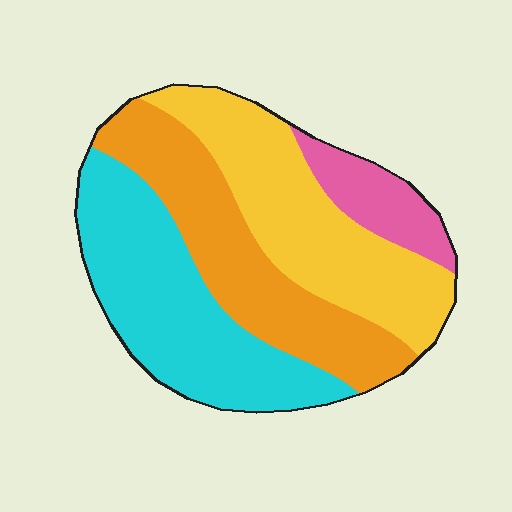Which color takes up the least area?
Pink, at roughly 10%.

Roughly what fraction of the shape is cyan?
Cyan takes up between a sixth and a third of the shape.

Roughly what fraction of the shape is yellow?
Yellow takes up about one third (1/3) of the shape.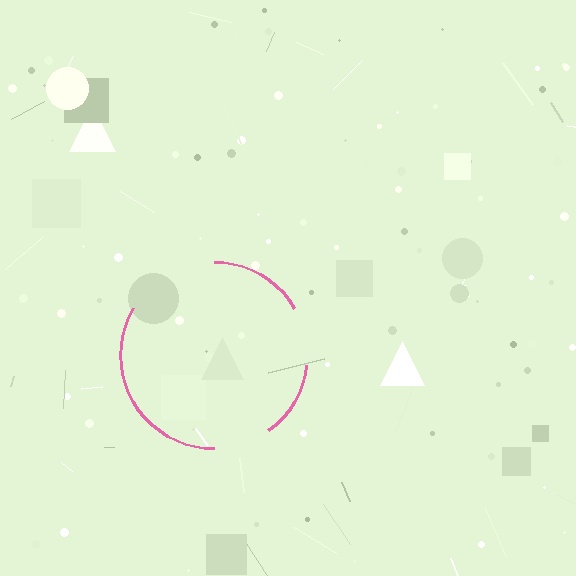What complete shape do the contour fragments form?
The contour fragments form a circle.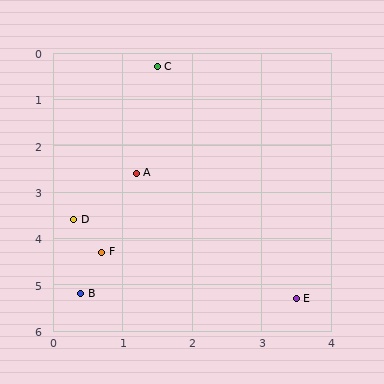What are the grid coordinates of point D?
Point D is at approximately (0.3, 3.6).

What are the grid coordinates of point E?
Point E is at approximately (3.5, 5.3).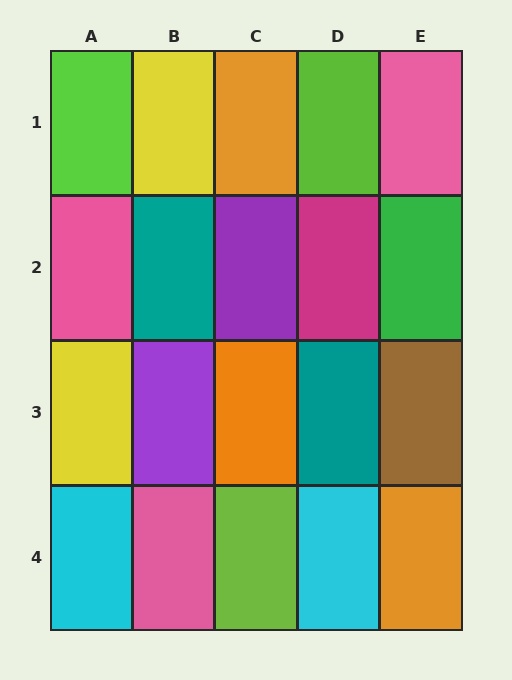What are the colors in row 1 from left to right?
Lime, yellow, orange, lime, pink.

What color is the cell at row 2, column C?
Purple.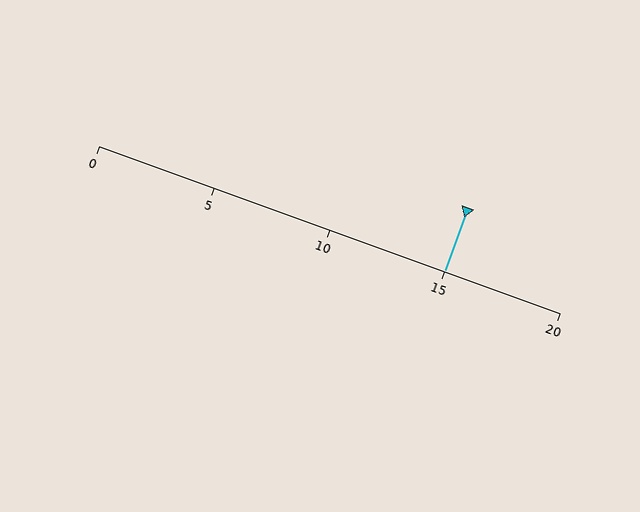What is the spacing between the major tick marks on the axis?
The major ticks are spaced 5 apart.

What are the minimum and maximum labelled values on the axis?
The axis runs from 0 to 20.